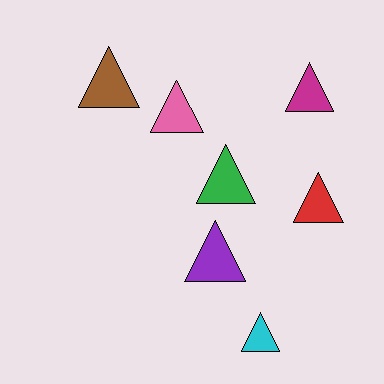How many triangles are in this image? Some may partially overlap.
There are 7 triangles.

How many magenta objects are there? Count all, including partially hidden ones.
There is 1 magenta object.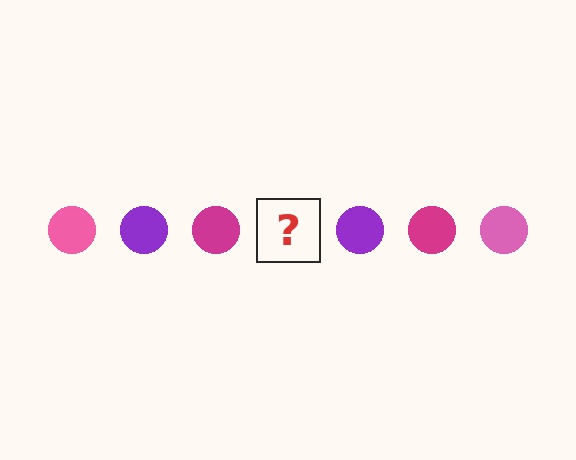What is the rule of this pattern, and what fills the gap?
The rule is that the pattern cycles through pink, purple, magenta circles. The gap should be filled with a pink circle.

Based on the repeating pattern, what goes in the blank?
The blank should be a pink circle.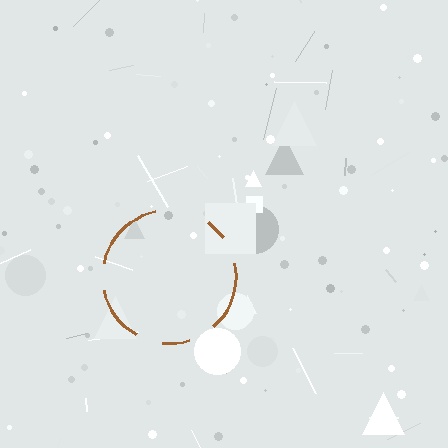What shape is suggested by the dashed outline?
The dashed outline suggests a circle.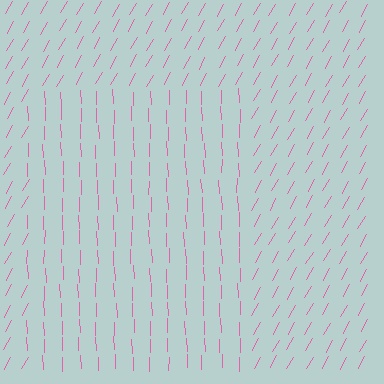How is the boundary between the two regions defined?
The boundary is defined purely by a change in line orientation (approximately 31 degrees difference). All lines are the same color and thickness.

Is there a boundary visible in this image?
Yes, there is a texture boundary formed by a change in line orientation.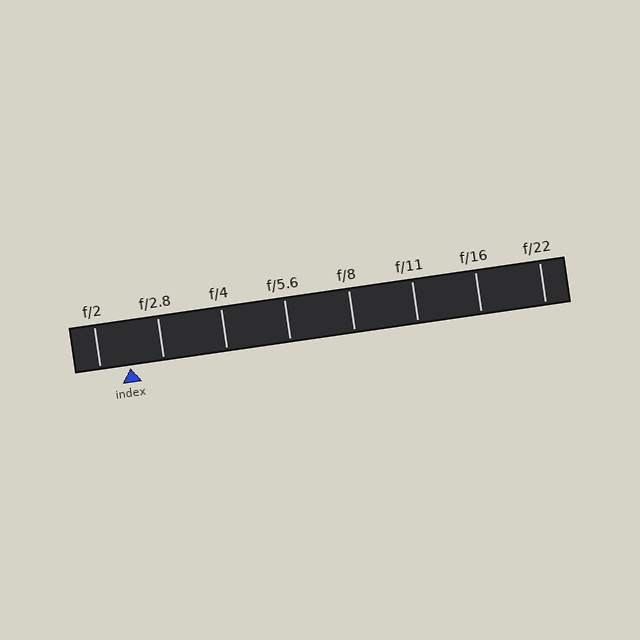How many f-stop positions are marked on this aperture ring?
There are 8 f-stop positions marked.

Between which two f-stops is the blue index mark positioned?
The index mark is between f/2 and f/2.8.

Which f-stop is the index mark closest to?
The index mark is closest to f/2.